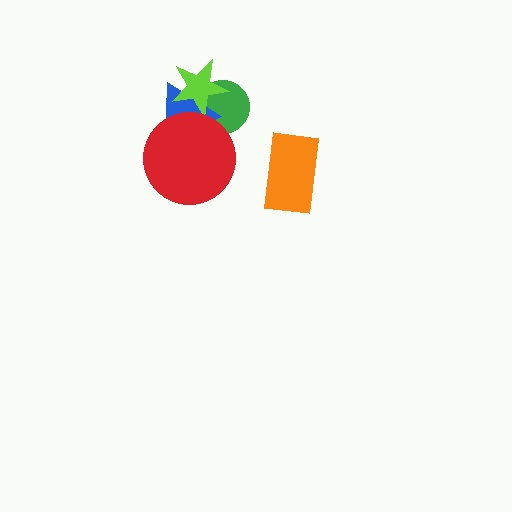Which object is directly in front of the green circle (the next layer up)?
The blue triangle is directly in front of the green circle.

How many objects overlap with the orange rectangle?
0 objects overlap with the orange rectangle.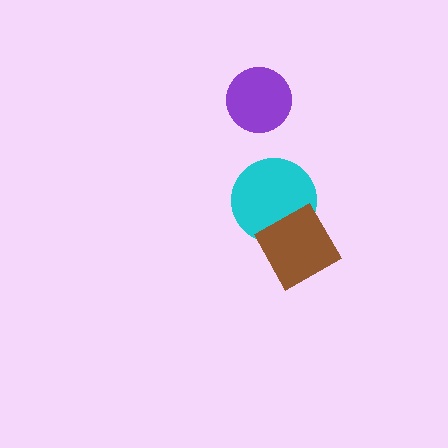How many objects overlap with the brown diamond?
1 object overlaps with the brown diamond.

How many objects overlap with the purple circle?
0 objects overlap with the purple circle.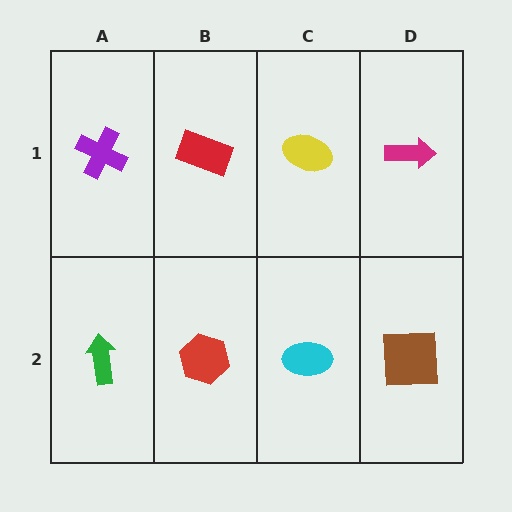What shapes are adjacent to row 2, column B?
A red rectangle (row 1, column B), a green arrow (row 2, column A), a cyan ellipse (row 2, column C).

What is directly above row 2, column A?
A purple cross.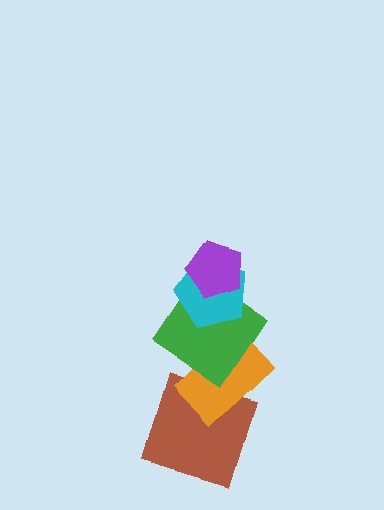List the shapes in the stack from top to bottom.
From top to bottom: the purple pentagon, the cyan pentagon, the green diamond, the orange rectangle, the brown square.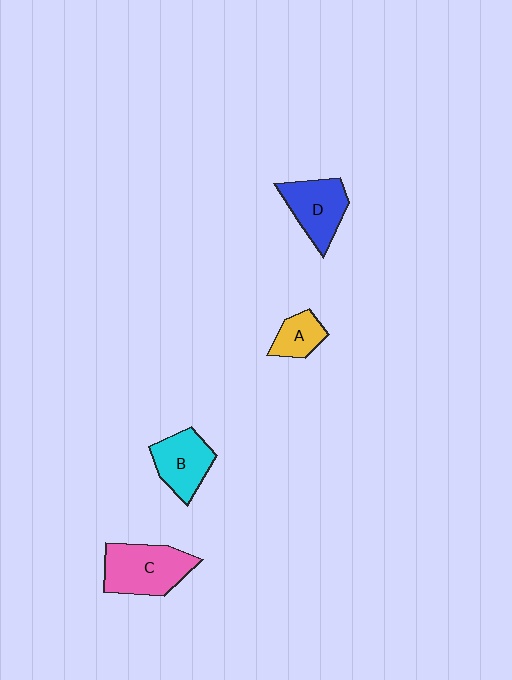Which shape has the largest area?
Shape C (pink).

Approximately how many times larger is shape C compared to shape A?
Approximately 2.2 times.